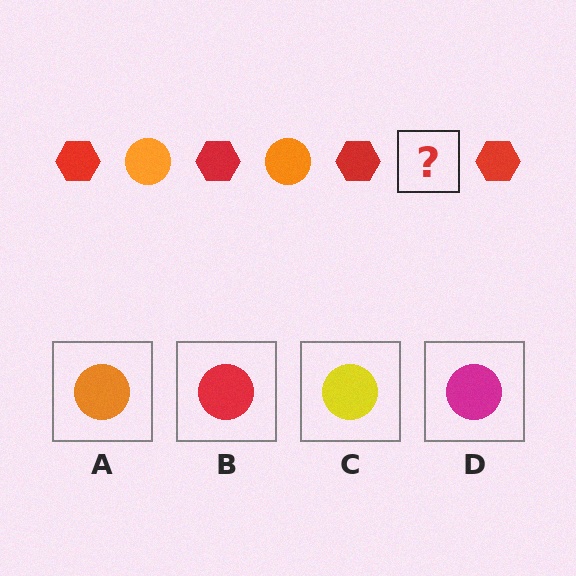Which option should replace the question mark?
Option A.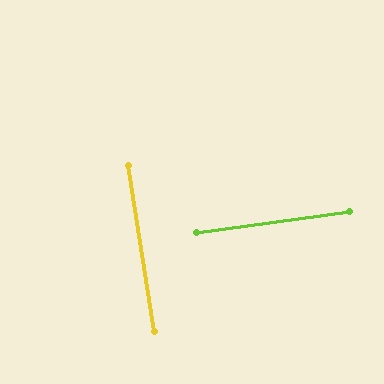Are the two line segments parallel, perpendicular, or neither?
Perpendicular — they meet at approximately 89°.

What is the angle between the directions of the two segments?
Approximately 89 degrees.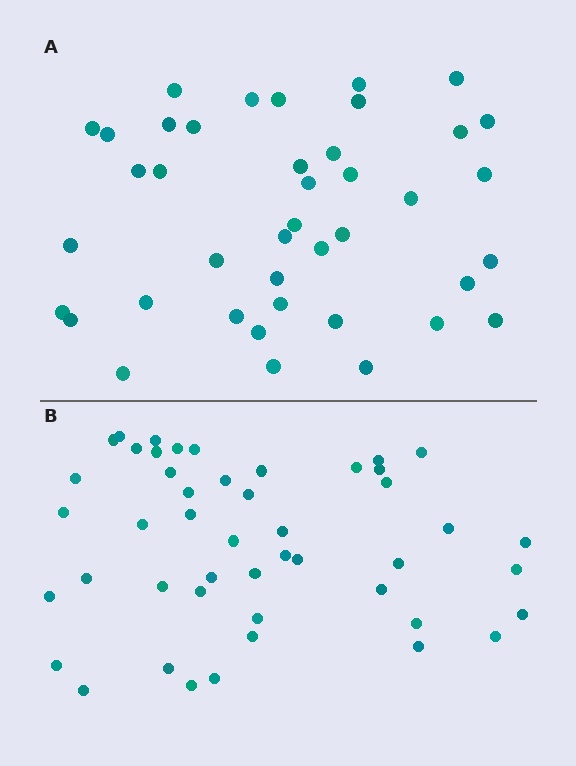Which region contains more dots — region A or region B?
Region B (the bottom region) has more dots.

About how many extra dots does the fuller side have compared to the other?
Region B has about 6 more dots than region A.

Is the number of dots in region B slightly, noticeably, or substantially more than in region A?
Region B has only slightly more — the two regions are fairly close. The ratio is roughly 1.1 to 1.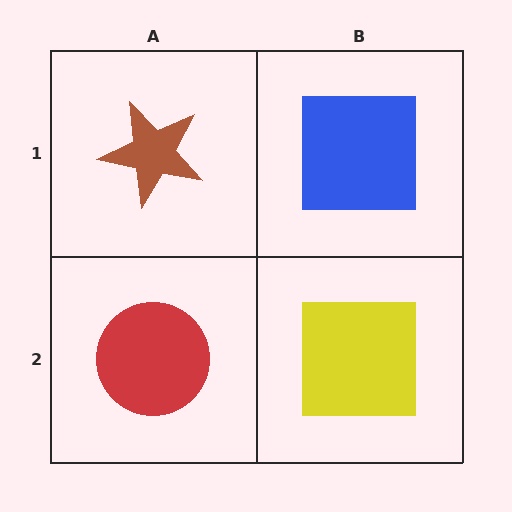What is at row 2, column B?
A yellow square.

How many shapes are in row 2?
2 shapes.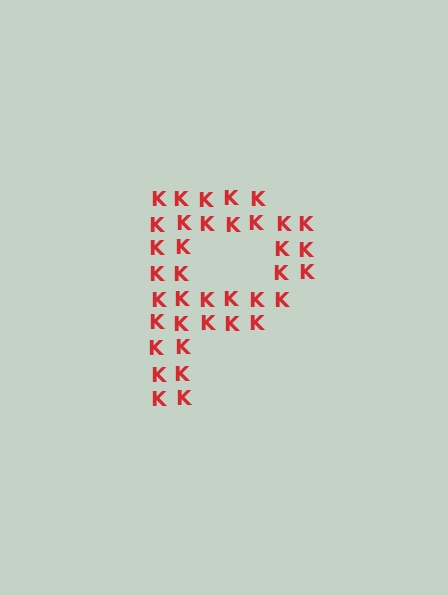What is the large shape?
The large shape is the letter P.